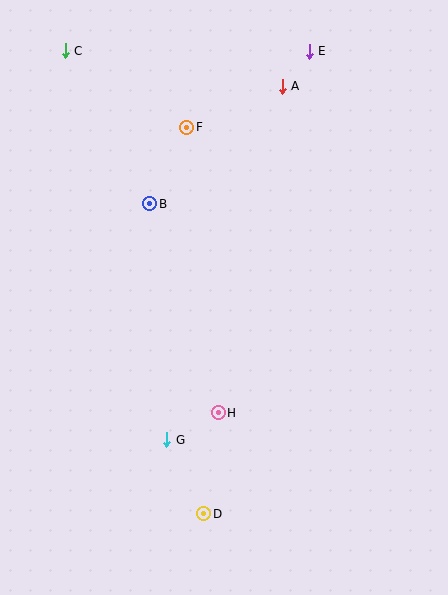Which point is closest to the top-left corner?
Point C is closest to the top-left corner.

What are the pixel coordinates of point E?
Point E is at (309, 51).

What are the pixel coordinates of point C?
Point C is at (65, 51).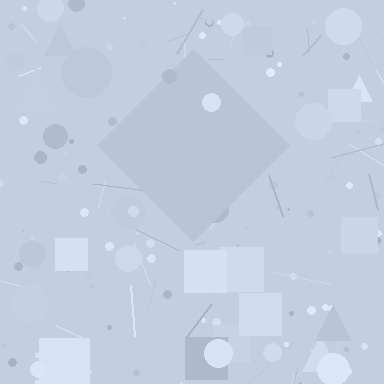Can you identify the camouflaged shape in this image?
The camouflaged shape is a diamond.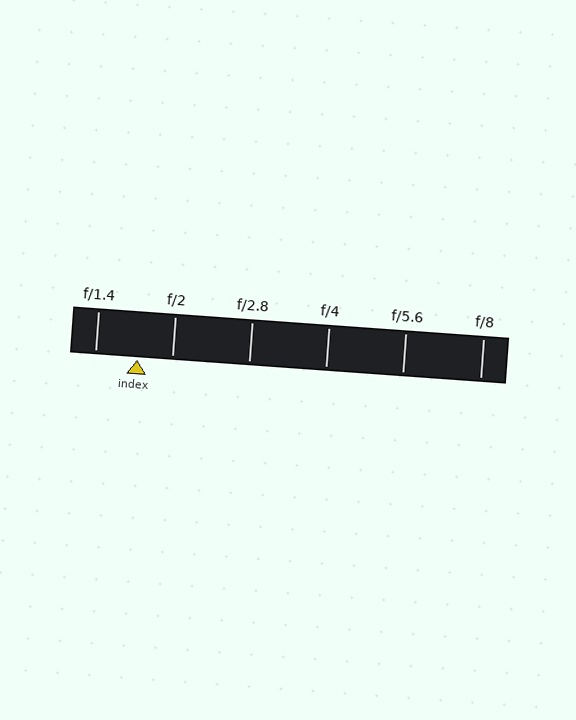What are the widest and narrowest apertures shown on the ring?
The widest aperture shown is f/1.4 and the narrowest is f/8.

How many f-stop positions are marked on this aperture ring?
There are 6 f-stop positions marked.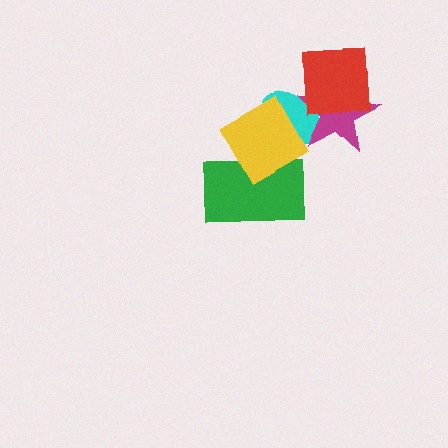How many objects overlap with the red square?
2 objects overlap with the red square.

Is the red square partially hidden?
No, no other shape covers it.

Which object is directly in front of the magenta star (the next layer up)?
The yellow diamond is directly in front of the magenta star.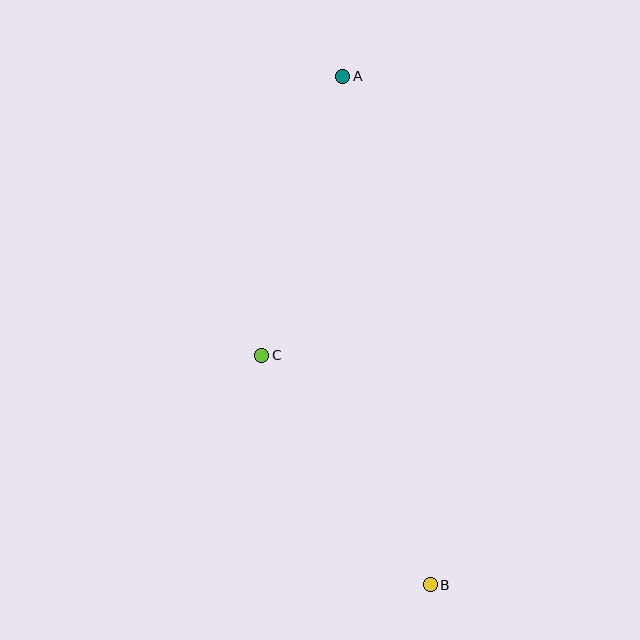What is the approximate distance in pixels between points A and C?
The distance between A and C is approximately 290 pixels.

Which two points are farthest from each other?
Points A and B are farthest from each other.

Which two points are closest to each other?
Points B and C are closest to each other.